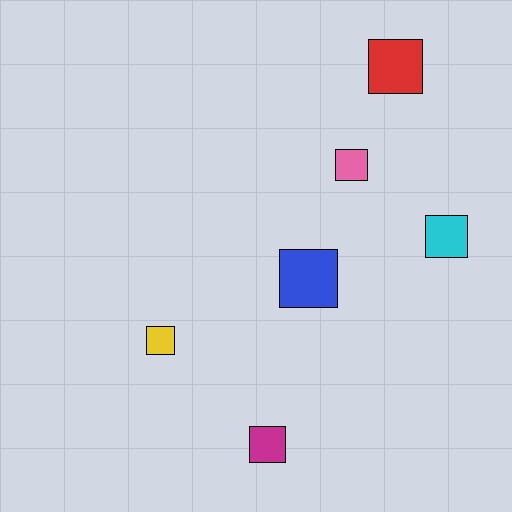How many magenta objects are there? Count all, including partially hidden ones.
There is 1 magenta object.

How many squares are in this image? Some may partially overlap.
There are 6 squares.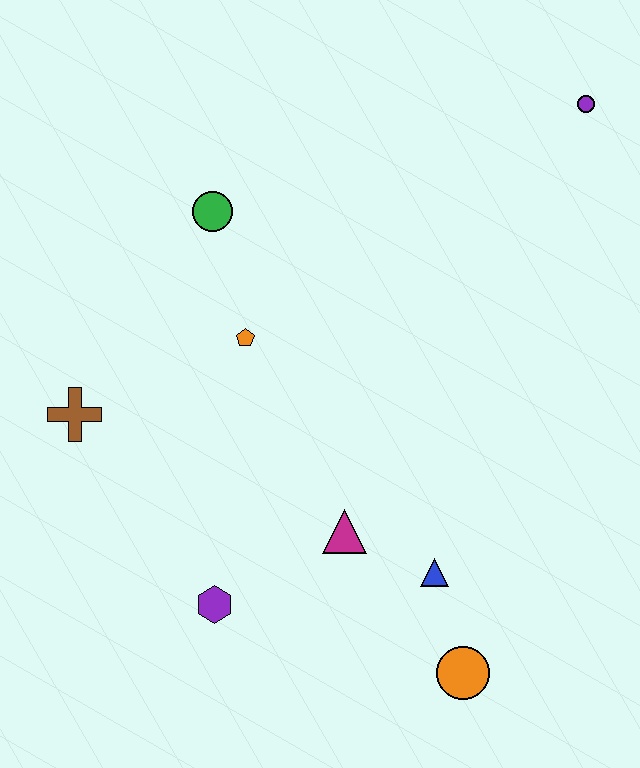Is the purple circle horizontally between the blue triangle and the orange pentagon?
No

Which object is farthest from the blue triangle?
The purple circle is farthest from the blue triangle.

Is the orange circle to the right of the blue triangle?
Yes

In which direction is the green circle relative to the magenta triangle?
The green circle is above the magenta triangle.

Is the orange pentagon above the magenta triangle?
Yes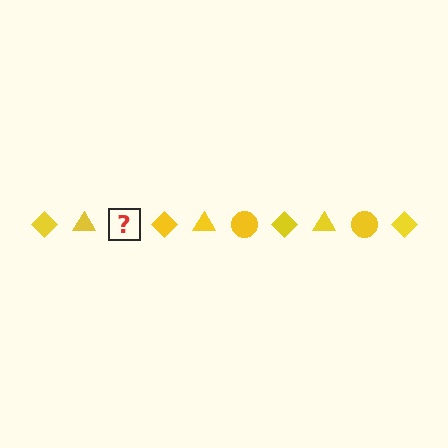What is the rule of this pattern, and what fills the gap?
The rule is that the pattern cycles through diamond, triangle, circle shapes in yellow. The gap should be filled with a yellow circle.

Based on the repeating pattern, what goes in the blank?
The blank should be a yellow circle.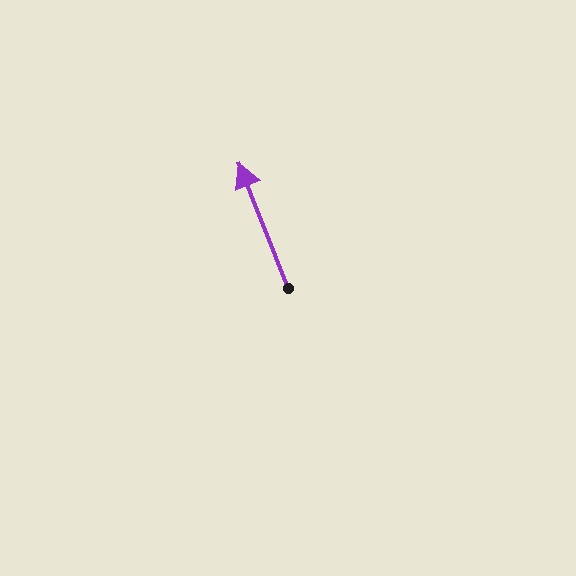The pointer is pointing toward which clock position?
Roughly 11 o'clock.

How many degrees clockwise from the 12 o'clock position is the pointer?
Approximately 338 degrees.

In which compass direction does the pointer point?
North.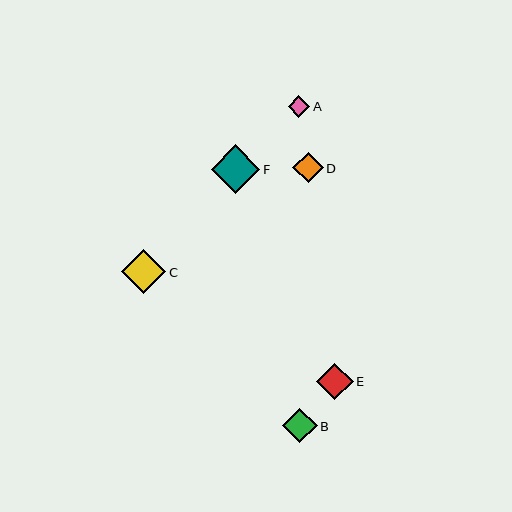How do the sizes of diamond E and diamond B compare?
Diamond E and diamond B are approximately the same size.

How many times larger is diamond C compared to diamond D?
Diamond C is approximately 1.4 times the size of diamond D.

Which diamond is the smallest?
Diamond A is the smallest with a size of approximately 22 pixels.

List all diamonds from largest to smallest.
From largest to smallest: F, C, E, B, D, A.